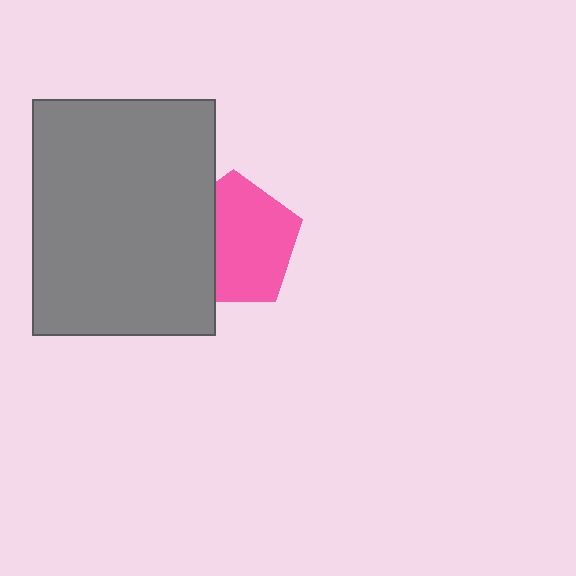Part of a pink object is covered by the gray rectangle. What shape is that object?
It is a pentagon.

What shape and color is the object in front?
The object in front is a gray rectangle.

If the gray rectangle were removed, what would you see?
You would see the complete pink pentagon.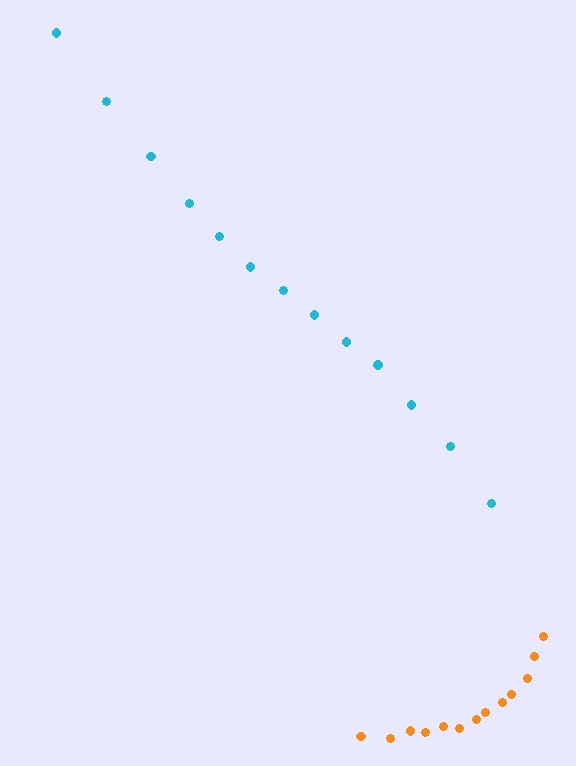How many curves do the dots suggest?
There are 2 distinct paths.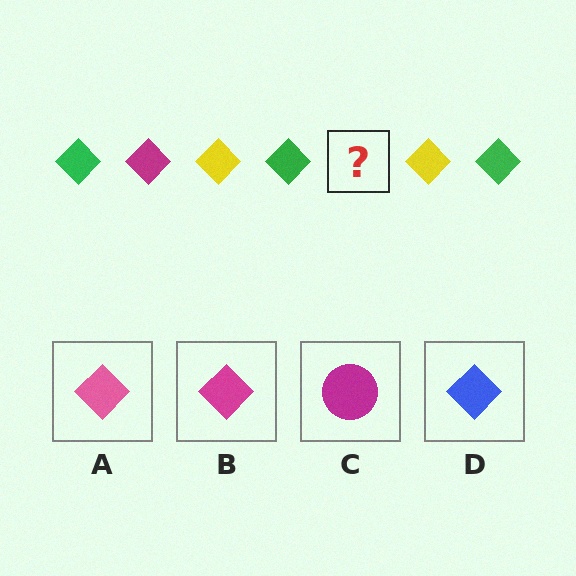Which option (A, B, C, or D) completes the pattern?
B.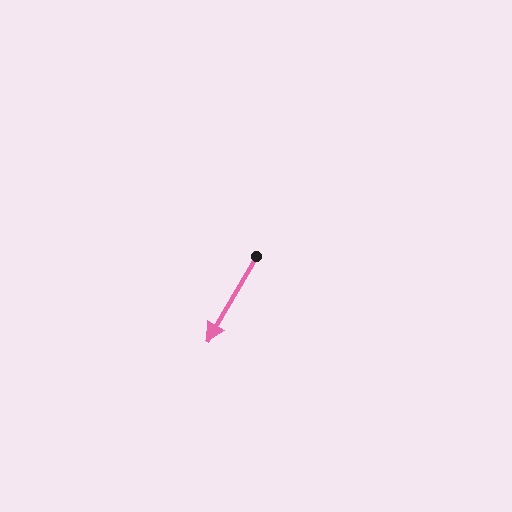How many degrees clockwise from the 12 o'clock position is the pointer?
Approximately 210 degrees.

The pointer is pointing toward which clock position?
Roughly 7 o'clock.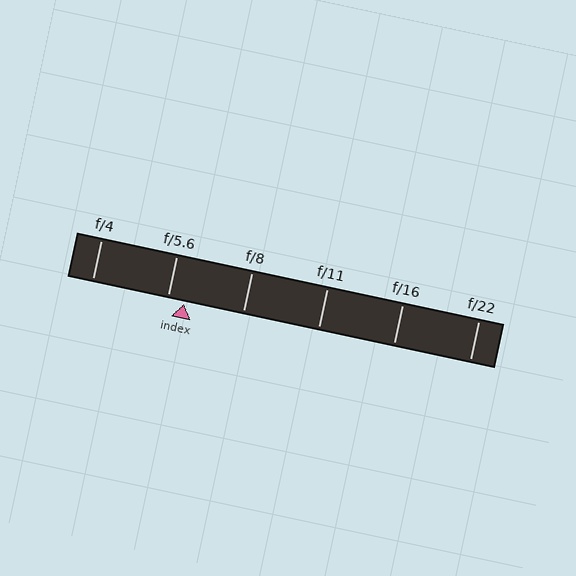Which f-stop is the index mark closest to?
The index mark is closest to f/5.6.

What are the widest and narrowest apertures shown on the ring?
The widest aperture shown is f/4 and the narrowest is f/22.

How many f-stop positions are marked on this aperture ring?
There are 6 f-stop positions marked.